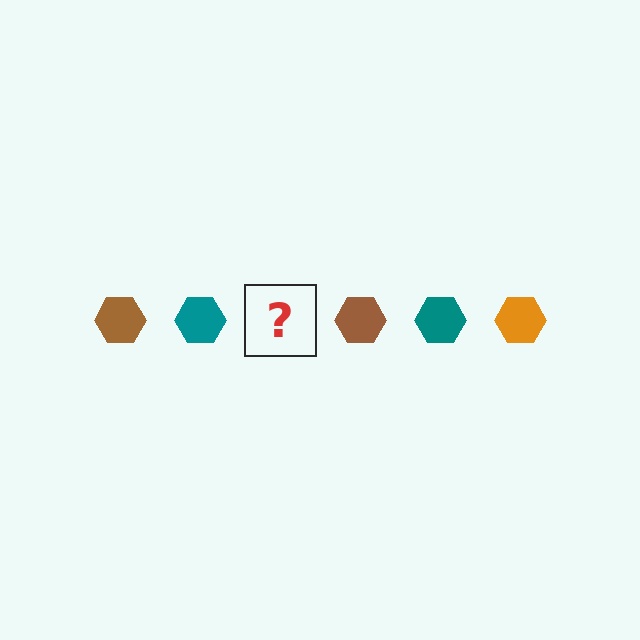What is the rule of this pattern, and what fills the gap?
The rule is that the pattern cycles through brown, teal, orange hexagons. The gap should be filled with an orange hexagon.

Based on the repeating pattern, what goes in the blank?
The blank should be an orange hexagon.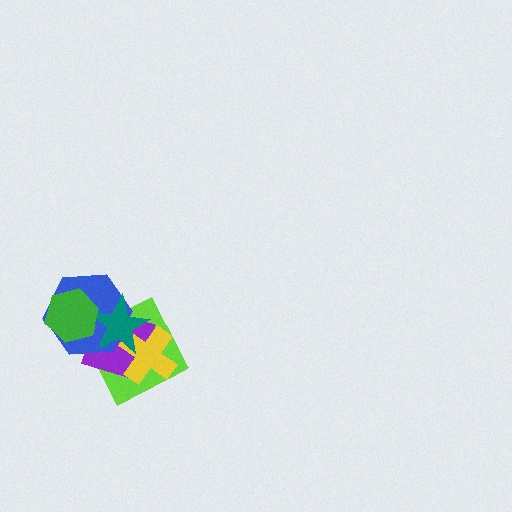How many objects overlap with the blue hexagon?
4 objects overlap with the blue hexagon.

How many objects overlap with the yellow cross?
3 objects overlap with the yellow cross.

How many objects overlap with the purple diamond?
5 objects overlap with the purple diamond.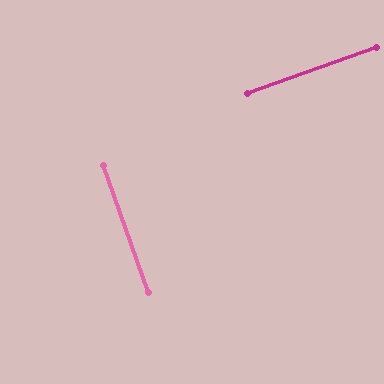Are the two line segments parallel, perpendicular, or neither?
Perpendicular — they meet at approximately 90°.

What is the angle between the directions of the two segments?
Approximately 90 degrees.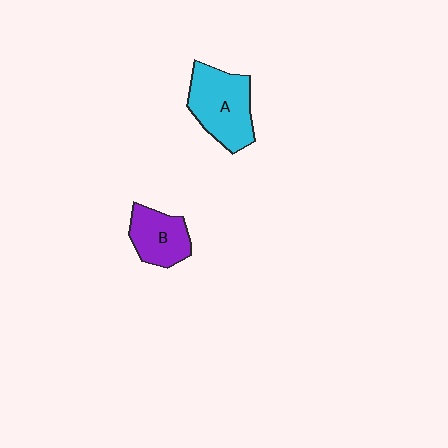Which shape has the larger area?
Shape A (cyan).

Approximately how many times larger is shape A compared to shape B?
Approximately 1.5 times.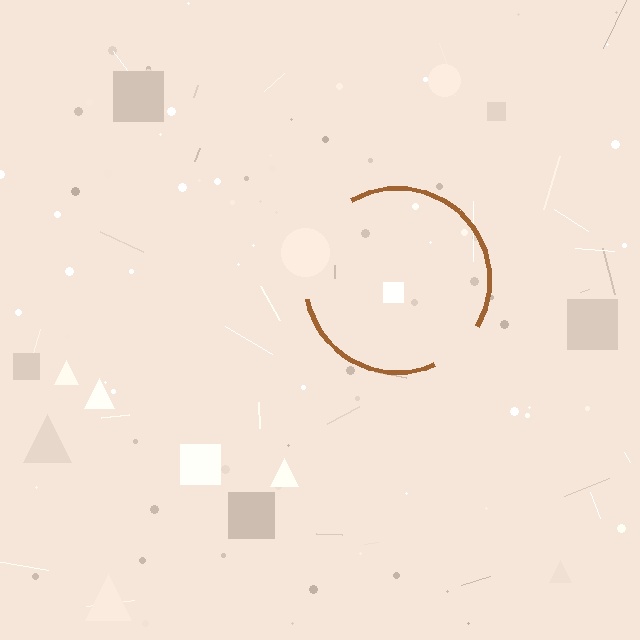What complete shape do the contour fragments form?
The contour fragments form a circle.